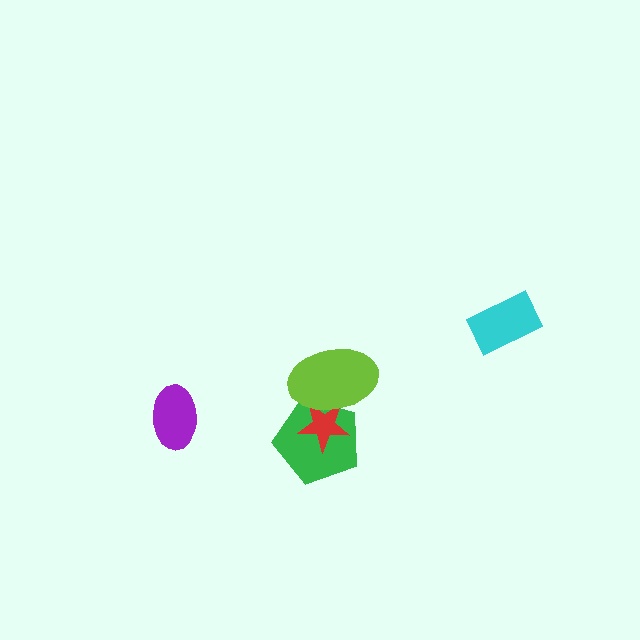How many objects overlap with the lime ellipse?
2 objects overlap with the lime ellipse.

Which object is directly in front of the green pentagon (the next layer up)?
The red star is directly in front of the green pentagon.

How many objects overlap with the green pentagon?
2 objects overlap with the green pentagon.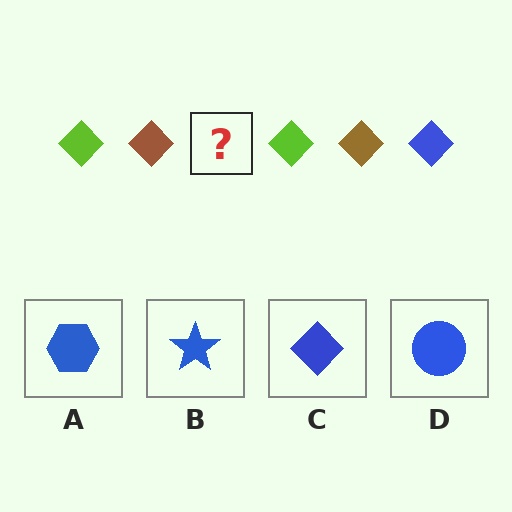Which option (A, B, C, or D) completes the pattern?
C.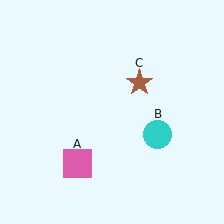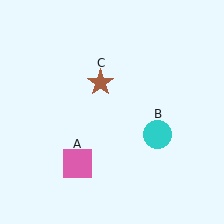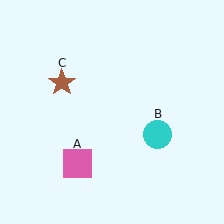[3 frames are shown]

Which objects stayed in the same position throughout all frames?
Pink square (object A) and cyan circle (object B) remained stationary.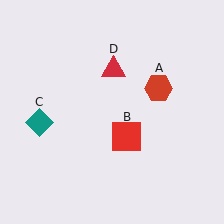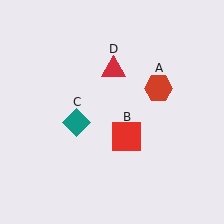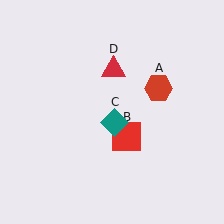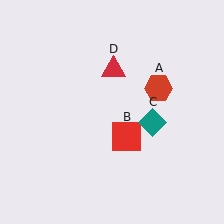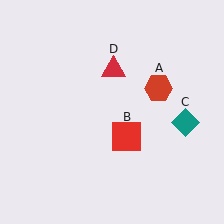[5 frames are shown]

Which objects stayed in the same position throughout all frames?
Red hexagon (object A) and red square (object B) and red triangle (object D) remained stationary.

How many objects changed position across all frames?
1 object changed position: teal diamond (object C).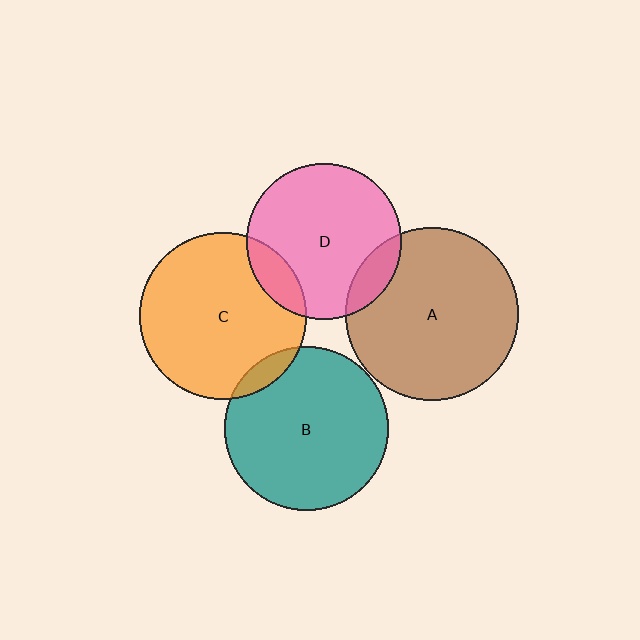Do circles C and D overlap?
Yes.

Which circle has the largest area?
Circle A (brown).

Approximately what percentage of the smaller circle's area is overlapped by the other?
Approximately 15%.